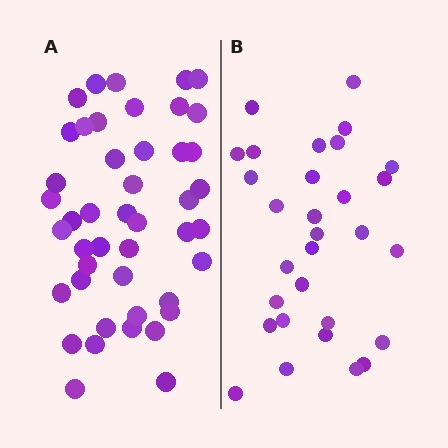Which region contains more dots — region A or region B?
Region A (the left region) has more dots.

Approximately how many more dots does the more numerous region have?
Region A has approximately 15 more dots than region B.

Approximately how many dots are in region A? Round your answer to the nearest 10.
About 40 dots. (The exact count is 45, which rounds to 40.)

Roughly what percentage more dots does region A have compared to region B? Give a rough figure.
About 50% more.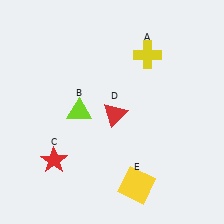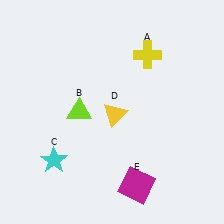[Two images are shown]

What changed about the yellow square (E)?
In Image 1, E is yellow. In Image 2, it changed to magenta.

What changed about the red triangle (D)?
In Image 1, D is red. In Image 2, it changed to yellow.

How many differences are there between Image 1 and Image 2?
There are 3 differences between the two images.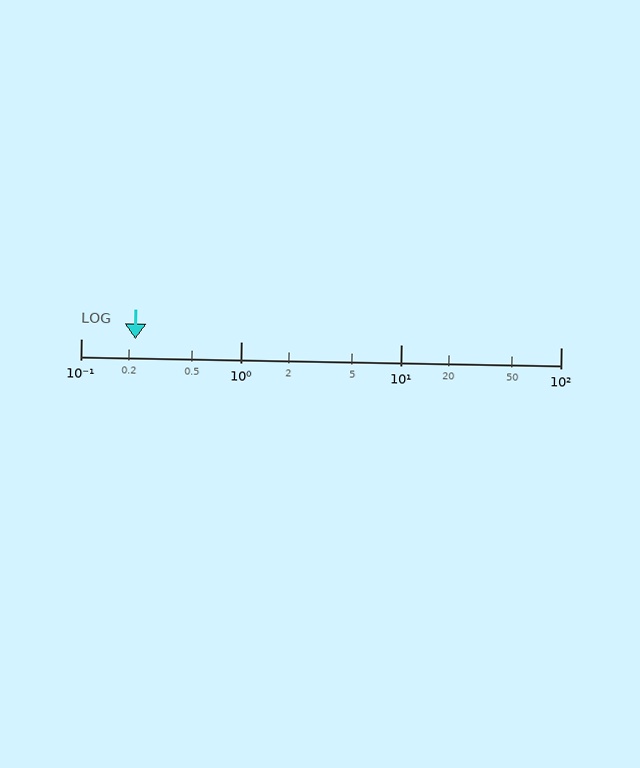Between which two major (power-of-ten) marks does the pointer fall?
The pointer is between 0.1 and 1.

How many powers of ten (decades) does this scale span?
The scale spans 3 decades, from 0.1 to 100.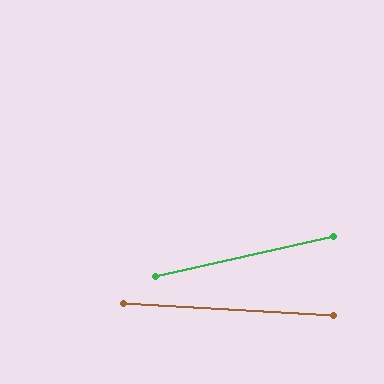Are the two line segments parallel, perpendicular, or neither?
Neither parallel nor perpendicular — they differ by about 16°.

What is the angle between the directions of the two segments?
Approximately 16 degrees.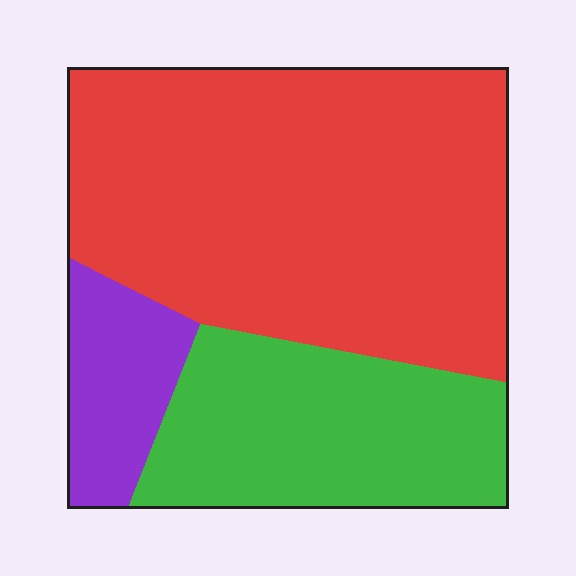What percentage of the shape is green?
Green covers roughly 30% of the shape.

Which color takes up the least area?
Purple, at roughly 10%.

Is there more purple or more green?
Green.